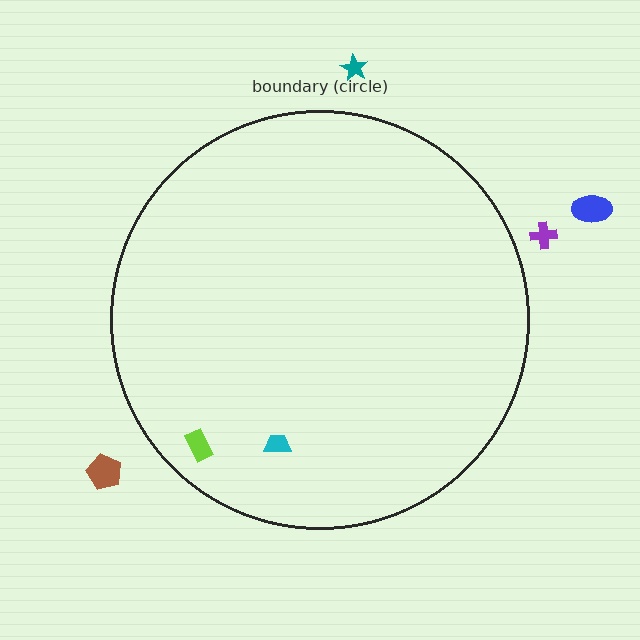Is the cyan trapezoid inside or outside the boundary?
Inside.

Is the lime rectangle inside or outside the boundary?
Inside.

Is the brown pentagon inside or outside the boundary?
Outside.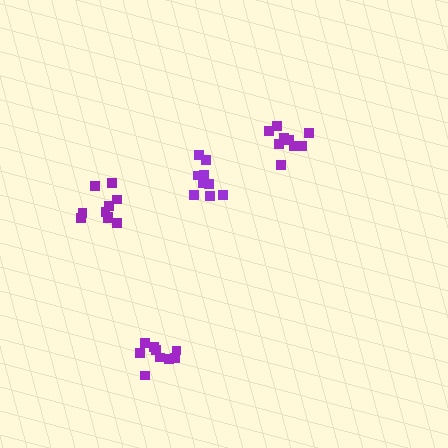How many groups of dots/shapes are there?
There are 4 groups.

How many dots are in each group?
Group 1: 9 dots, Group 2: 9 dots, Group 3: 9 dots, Group 4: 10 dots (37 total).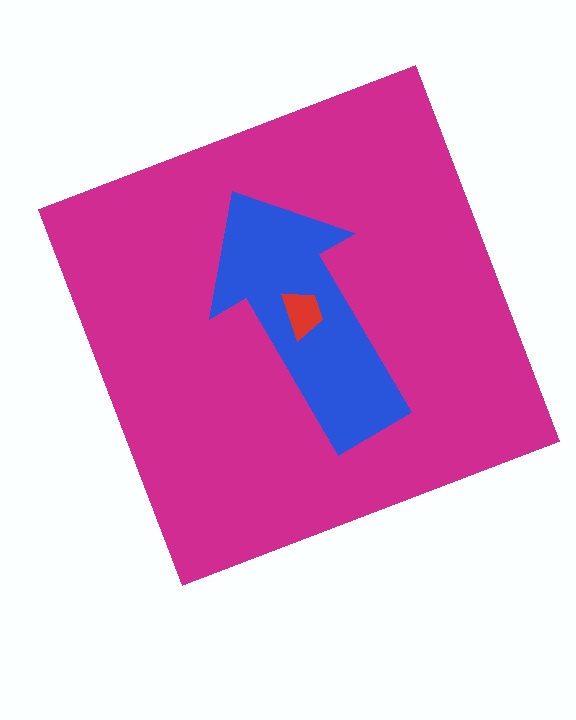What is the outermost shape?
The magenta square.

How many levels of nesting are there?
3.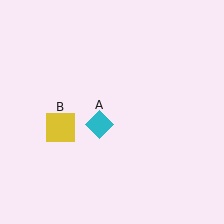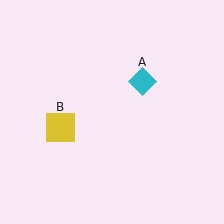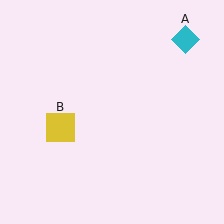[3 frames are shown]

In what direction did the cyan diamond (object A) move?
The cyan diamond (object A) moved up and to the right.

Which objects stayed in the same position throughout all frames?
Yellow square (object B) remained stationary.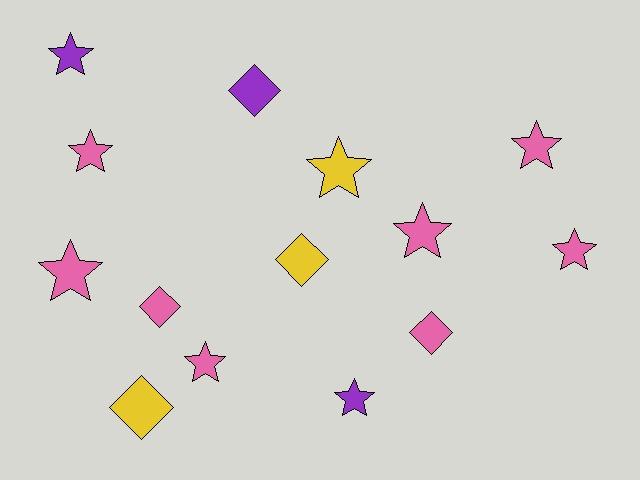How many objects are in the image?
There are 14 objects.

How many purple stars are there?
There are 2 purple stars.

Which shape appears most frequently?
Star, with 9 objects.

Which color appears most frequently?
Pink, with 8 objects.